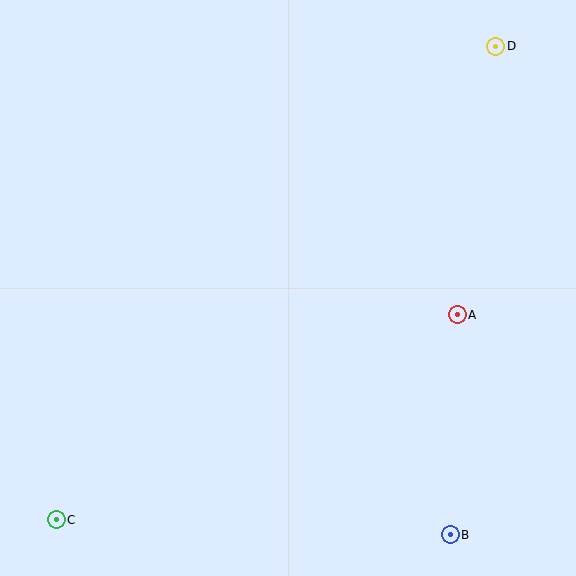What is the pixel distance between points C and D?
The distance between C and D is 646 pixels.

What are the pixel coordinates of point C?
Point C is at (56, 520).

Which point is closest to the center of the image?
Point A at (457, 315) is closest to the center.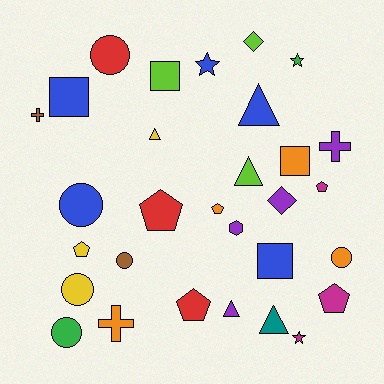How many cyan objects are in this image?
There are no cyan objects.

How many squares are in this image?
There are 4 squares.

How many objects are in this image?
There are 30 objects.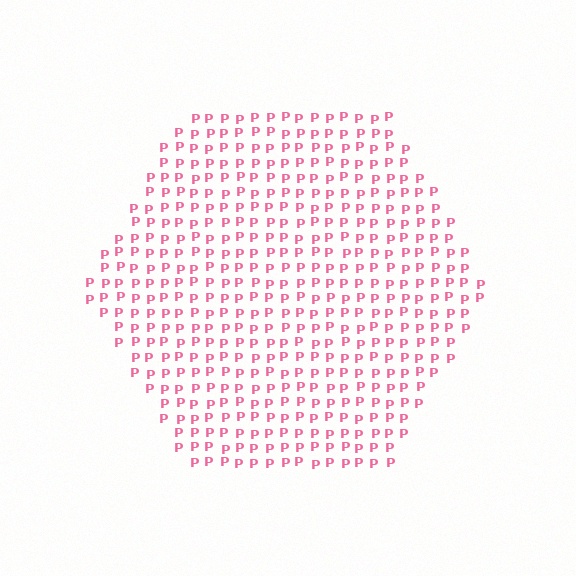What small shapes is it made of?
It is made of small letter P's.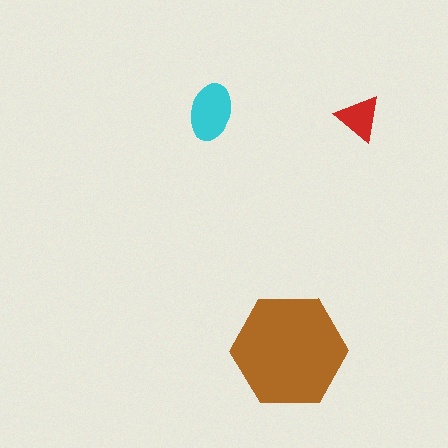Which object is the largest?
The brown hexagon.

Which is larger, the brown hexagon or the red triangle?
The brown hexagon.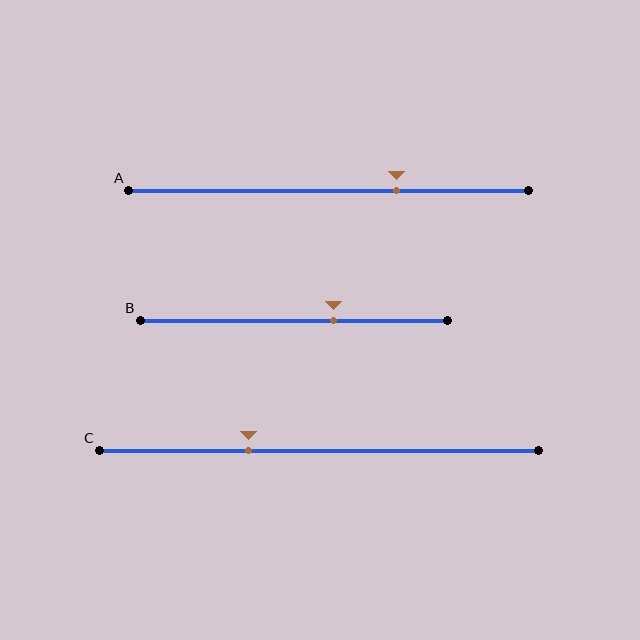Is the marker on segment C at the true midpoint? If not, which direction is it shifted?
No, the marker on segment C is shifted to the left by about 16% of the segment length.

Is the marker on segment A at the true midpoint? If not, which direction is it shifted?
No, the marker on segment A is shifted to the right by about 17% of the segment length.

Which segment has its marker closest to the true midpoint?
Segment B has its marker closest to the true midpoint.